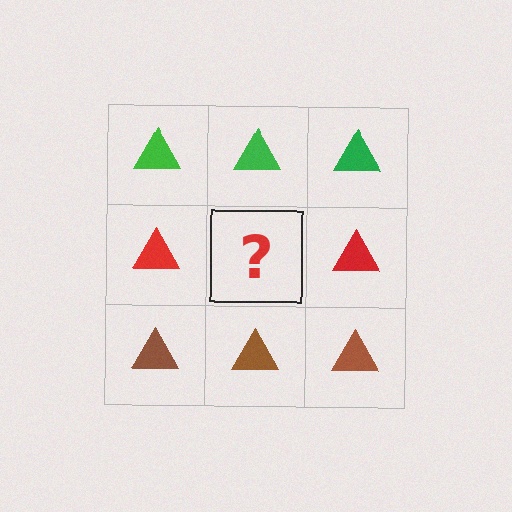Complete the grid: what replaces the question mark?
The question mark should be replaced with a red triangle.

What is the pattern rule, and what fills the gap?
The rule is that each row has a consistent color. The gap should be filled with a red triangle.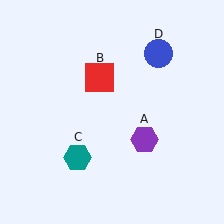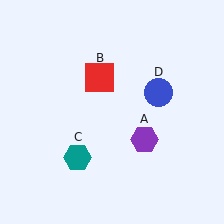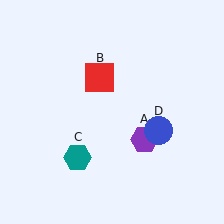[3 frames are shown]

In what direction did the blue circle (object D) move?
The blue circle (object D) moved down.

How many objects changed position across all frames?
1 object changed position: blue circle (object D).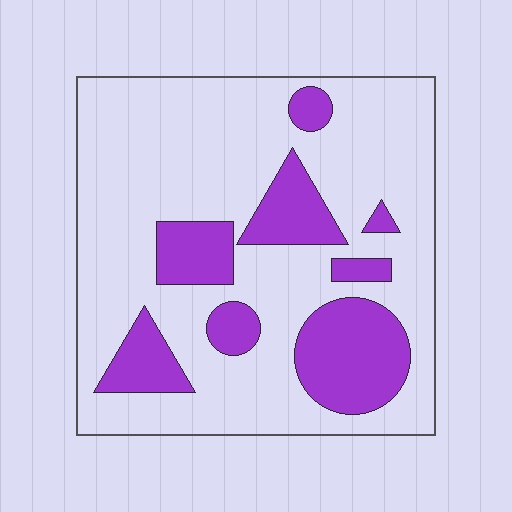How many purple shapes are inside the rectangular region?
8.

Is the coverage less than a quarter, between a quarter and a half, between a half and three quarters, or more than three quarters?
Less than a quarter.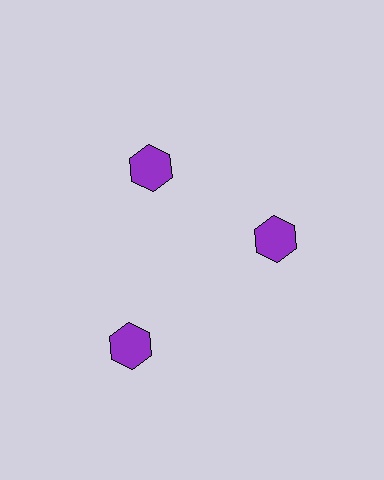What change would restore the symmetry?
The symmetry would be restored by moving it inward, back onto the ring so that all 3 hexagons sit at equal angles and equal distance from the center.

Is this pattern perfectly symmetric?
No. The 3 purple hexagons are arranged in a ring, but one element near the 7 o'clock position is pushed outward from the center, breaking the 3-fold rotational symmetry.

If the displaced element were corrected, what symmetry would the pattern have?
It would have 3-fold rotational symmetry — the pattern would map onto itself every 120 degrees.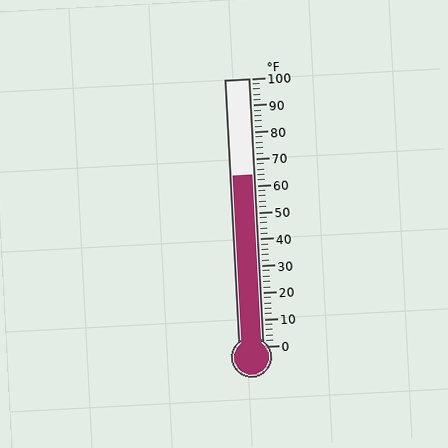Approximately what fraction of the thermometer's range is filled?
The thermometer is filled to approximately 65% of its range.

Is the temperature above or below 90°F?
The temperature is below 90°F.